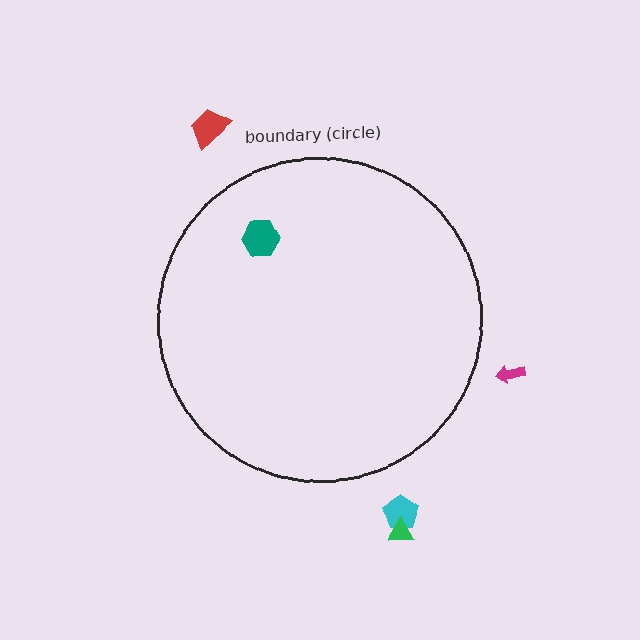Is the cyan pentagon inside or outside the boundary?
Outside.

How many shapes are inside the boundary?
1 inside, 4 outside.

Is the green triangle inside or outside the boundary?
Outside.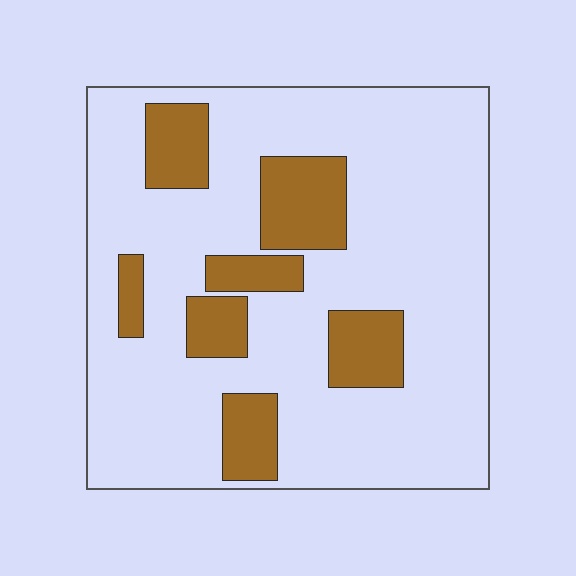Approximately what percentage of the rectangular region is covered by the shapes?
Approximately 20%.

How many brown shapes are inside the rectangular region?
7.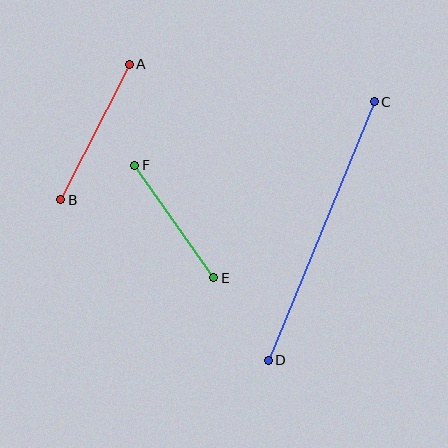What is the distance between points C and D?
The distance is approximately 280 pixels.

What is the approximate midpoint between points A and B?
The midpoint is at approximately (95, 132) pixels.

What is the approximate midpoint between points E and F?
The midpoint is at approximately (174, 222) pixels.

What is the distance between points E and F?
The distance is approximately 138 pixels.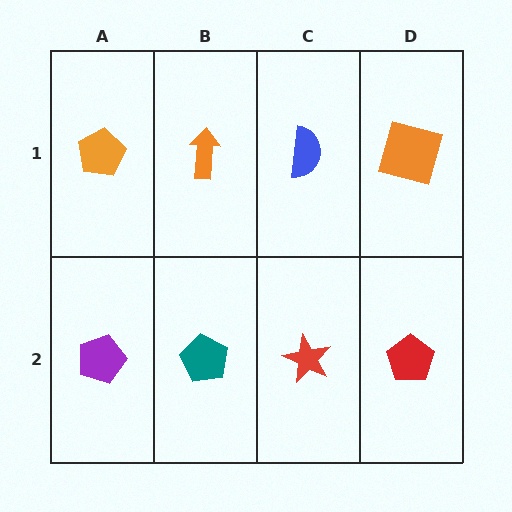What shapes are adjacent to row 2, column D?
An orange square (row 1, column D), a red star (row 2, column C).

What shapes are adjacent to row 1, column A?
A purple pentagon (row 2, column A), an orange arrow (row 1, column B).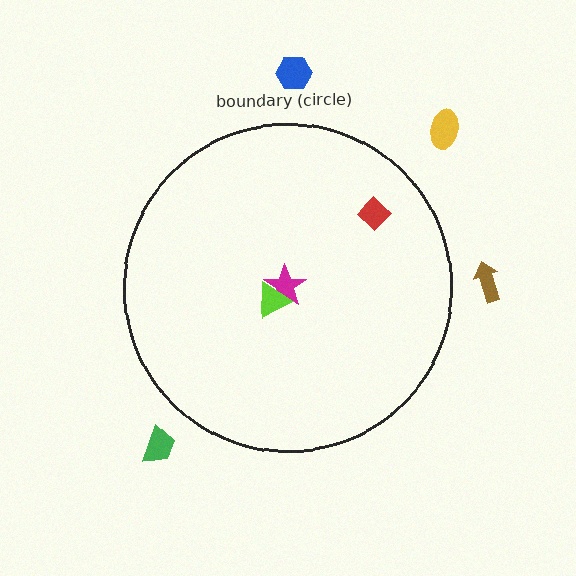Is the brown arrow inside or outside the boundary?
Outside.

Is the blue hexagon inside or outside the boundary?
Outside.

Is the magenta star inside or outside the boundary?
Inside.